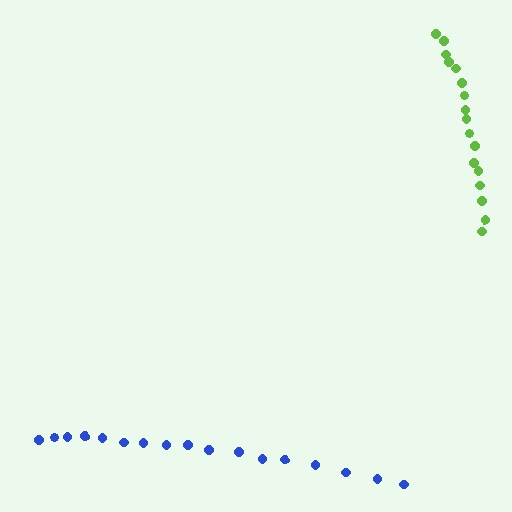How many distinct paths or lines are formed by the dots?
There are 2 distinct paths.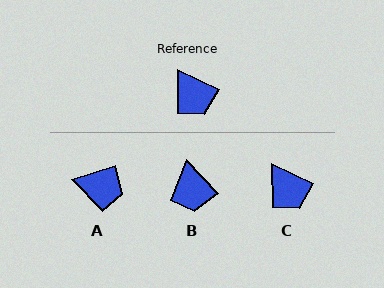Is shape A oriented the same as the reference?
No, it is off by about 43 degrees.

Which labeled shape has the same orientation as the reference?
C.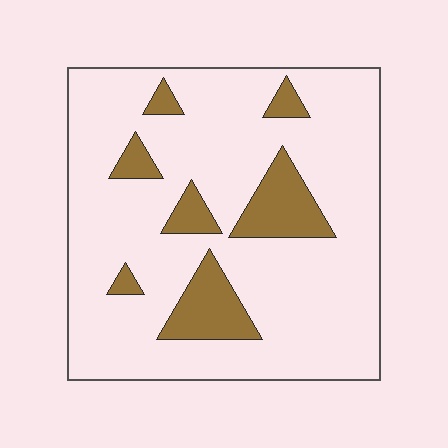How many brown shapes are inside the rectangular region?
7.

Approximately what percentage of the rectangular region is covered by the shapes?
Approximately 15%.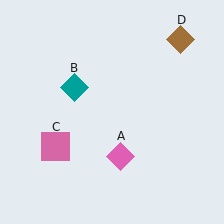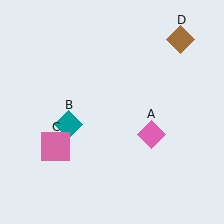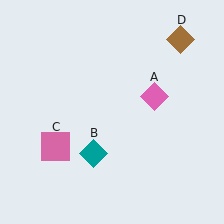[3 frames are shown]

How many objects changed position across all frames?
2 objects changed position: pink diamond (object A), teal diamond (object B).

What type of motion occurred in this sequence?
The pink diamond (object A), teal diamond (object B) rotated counterclockwise around the center of the scene.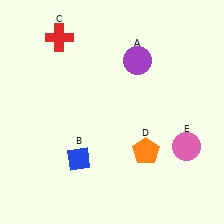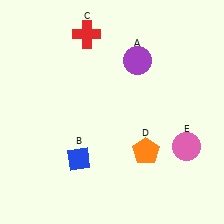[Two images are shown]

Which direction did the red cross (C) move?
The red cross (C) moved right.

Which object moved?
The red cross (C) moved right.